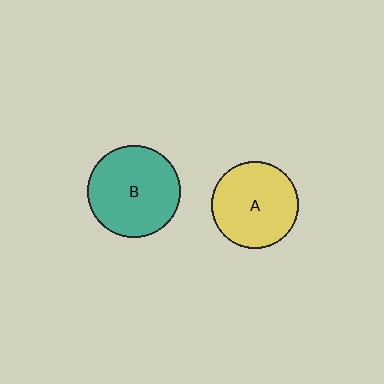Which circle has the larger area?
Circle B (teal).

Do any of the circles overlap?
No, none of the circles overlap.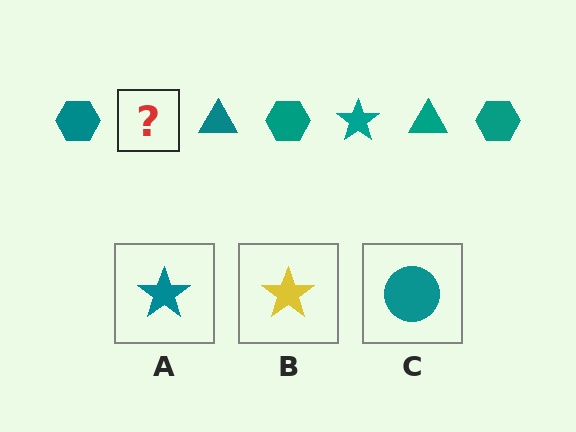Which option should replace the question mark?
Option A.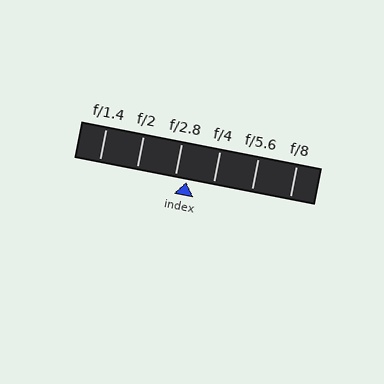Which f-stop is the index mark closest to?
The index mark is closest to f/2.8.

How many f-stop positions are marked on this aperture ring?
There are 6 f-stop positions marked.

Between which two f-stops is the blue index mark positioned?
The index mark is between f/2.8 and f/4.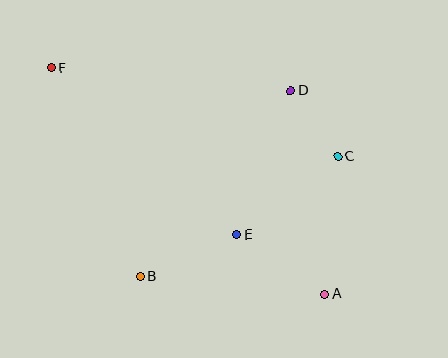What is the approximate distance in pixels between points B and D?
The distance between B and D is approximately 239 pixels.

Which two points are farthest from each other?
Points A and F are farthest from each other.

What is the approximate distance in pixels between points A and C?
The distance between A and C is approximately 138 pixels.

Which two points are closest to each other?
Points C and D are closest to each other.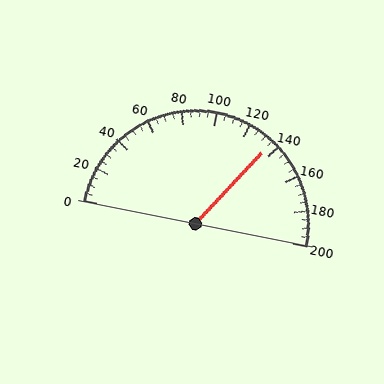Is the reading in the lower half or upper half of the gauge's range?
The reading is in the upper half of the range (0 to 200).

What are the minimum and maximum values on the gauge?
The gauge ranges from 0 to 200.